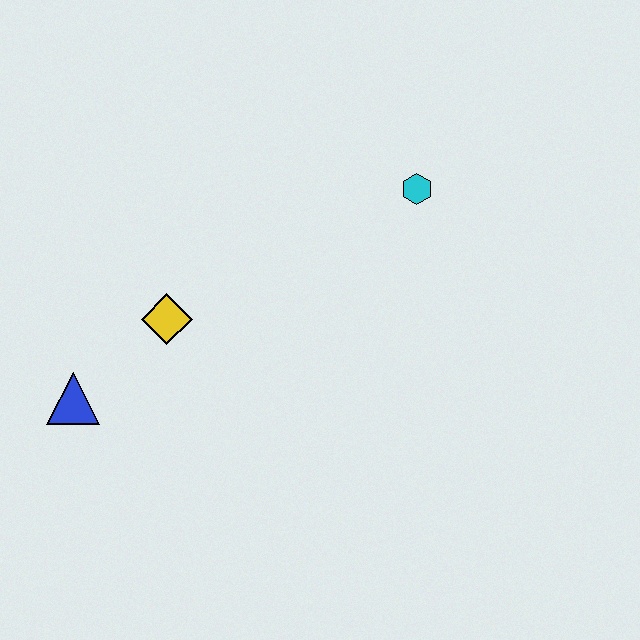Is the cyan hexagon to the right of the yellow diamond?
Yes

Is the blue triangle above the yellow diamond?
No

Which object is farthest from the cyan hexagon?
The blue triangle is farthest from the cyan hexagon.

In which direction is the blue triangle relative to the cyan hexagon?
The blue triangle is to the left of the cyan hexagon.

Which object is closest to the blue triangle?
The yellow diamond is closest to the blue triangle.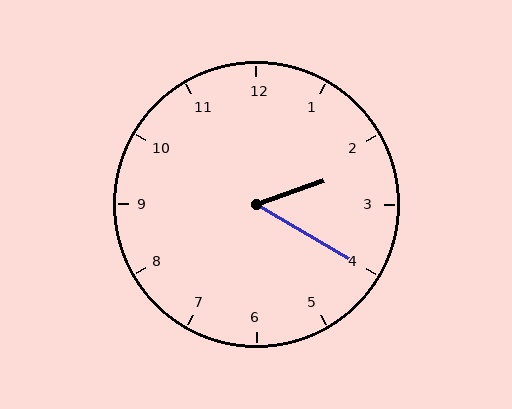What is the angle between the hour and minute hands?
Approximately 50 degrees.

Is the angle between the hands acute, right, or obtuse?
It is acute.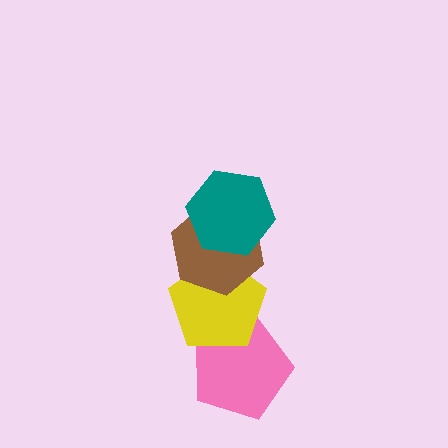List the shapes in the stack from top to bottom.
From top to bottom: the teal hexagon, the brown hexagon, the yellow pentagon, the pink pentagon.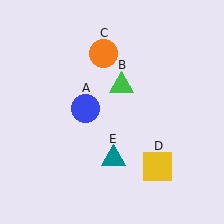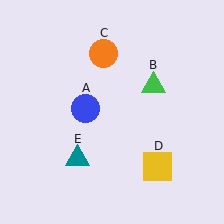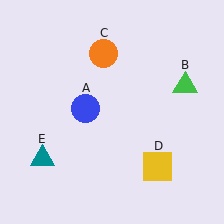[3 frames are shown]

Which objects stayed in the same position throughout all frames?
Blue circle (object A) and orange circle (object C) and yellow square (object D) remained stationary.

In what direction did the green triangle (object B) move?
The green triangle (object B) moved right.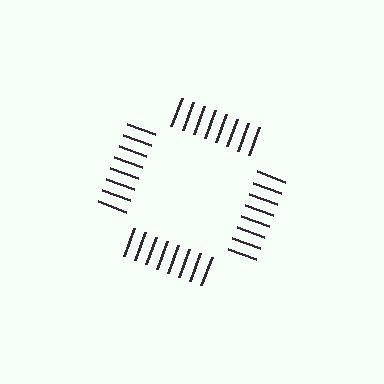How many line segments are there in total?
32 — 8 along each of the 4 edges.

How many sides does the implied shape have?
4 sides — the line-ends trace a square.